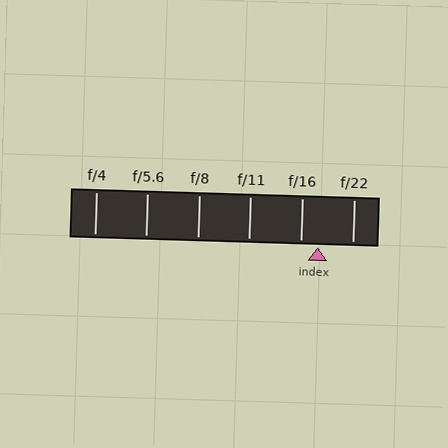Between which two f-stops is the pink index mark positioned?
The index mark is between f/16 and f/22.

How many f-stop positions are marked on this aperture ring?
There are 6 f-stop positions marked.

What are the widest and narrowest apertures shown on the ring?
The widest aperture shown is f/4 and the narrowest is f/22.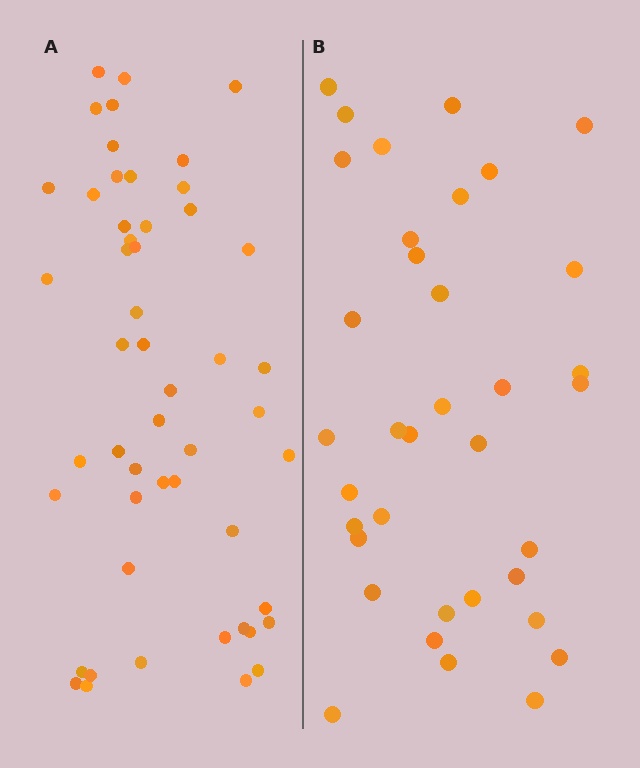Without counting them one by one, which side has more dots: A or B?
Region A (the left region) has more dots.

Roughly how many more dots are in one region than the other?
Region A has approximately 15 more dots than region B.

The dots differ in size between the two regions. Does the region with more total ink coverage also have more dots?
No. Region B has more total ink coverage because its dots are larger, but region A actually contains more individual dots. Total area can be misleading — the number of items is what matters here.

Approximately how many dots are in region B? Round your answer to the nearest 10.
About 40 dots. (The exact count is 36, which rounds to 40.)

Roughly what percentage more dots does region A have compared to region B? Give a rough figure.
About 40% more.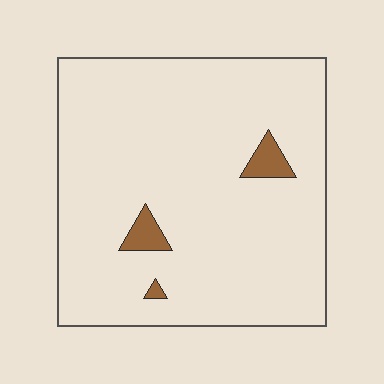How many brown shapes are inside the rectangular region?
3.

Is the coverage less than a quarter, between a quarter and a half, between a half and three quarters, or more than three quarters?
Less than a quarter.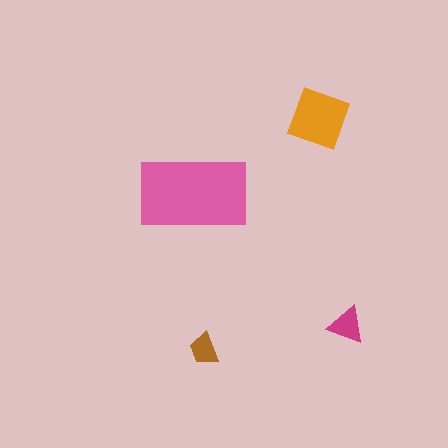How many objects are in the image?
There are 4 objects in the image.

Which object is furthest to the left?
The pink rectangle is leftmost.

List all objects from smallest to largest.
The brown trapezoid, the magenta triangle, the orange diamond, the pink rectangle.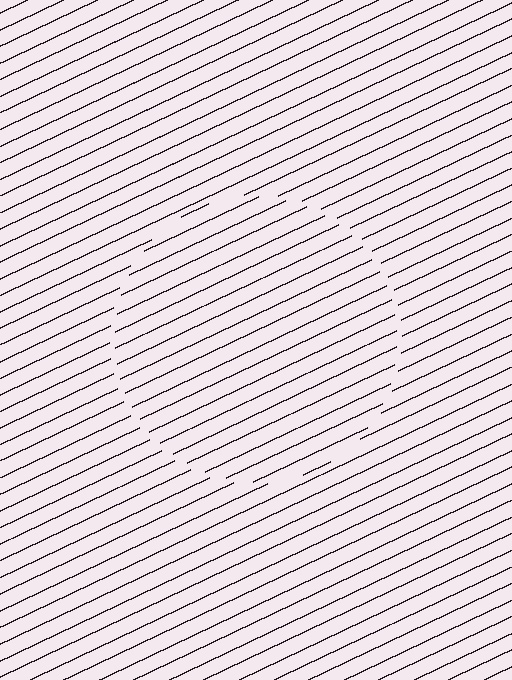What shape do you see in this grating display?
An illusory circle. The interior of the shape contains the same grating, shifted by half a period — the contour is defined by the phase discontinuity where line-ends from the inner and outer gratings abut.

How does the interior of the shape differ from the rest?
The interior of the shape contains the same grating, shifted by half a period — the contour is defined by the phase discontinuity where line-ends from the inner and outer gratings abut.